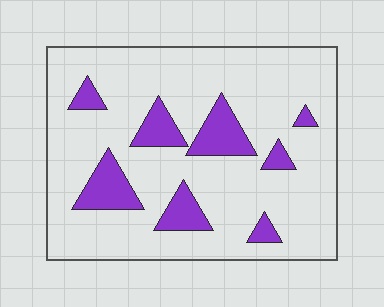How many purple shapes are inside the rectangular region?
8.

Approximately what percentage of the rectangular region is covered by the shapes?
Approximately 15%.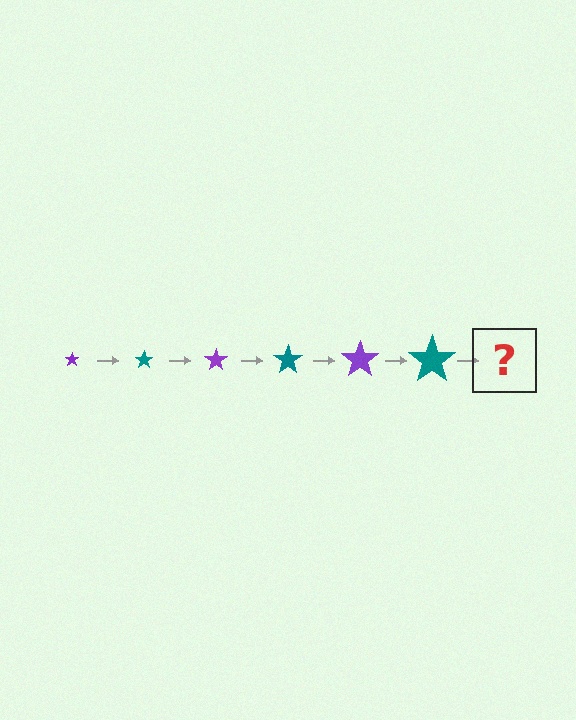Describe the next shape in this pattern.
It should be a purple star, larger than the previous one.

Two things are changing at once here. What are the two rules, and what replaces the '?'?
The two rules are that the star grows larger each step and the color cycles through purple and teal. The '?' should be a purple star, larger than the previous one.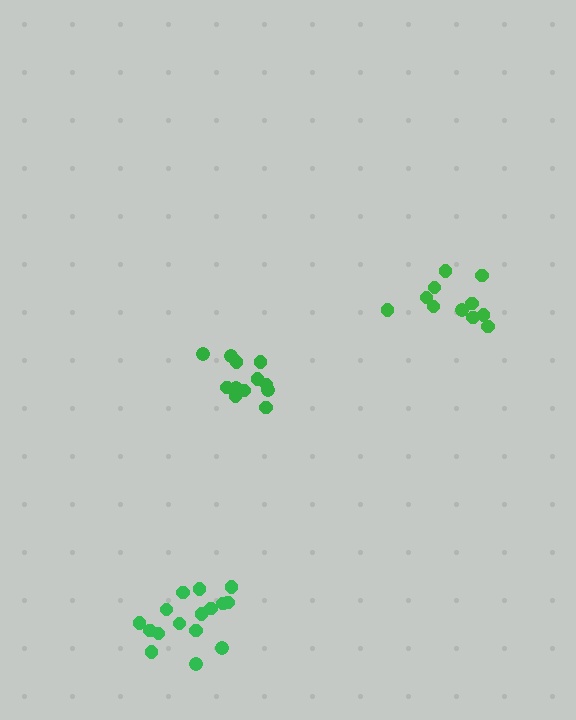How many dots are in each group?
Group 1: 13 dots, Group 2: 16 dots, Group 3: 11 dots (40 total).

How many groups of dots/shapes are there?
There are 3 groups.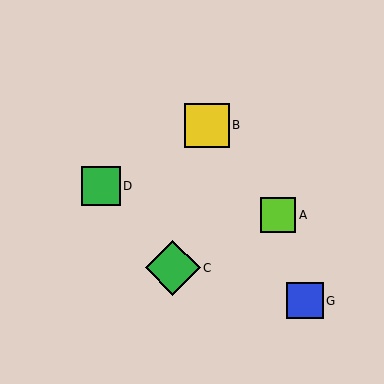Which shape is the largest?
The green diamond (labeled C) is the largest.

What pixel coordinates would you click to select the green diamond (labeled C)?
Click at (173, 268) to select the green diamond C.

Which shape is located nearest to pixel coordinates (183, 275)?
The green diamond (labeled C) at (173, 268) is nearest to that location.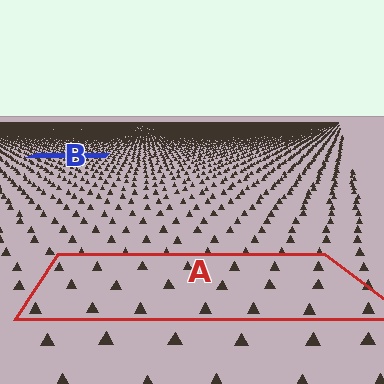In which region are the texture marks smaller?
The texture marks are smaller in region B, because it is farther away.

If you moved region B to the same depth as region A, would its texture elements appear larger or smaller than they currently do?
They would appear larger. At a closer depth, the same texture elements are projected at a bigger on-screen size.